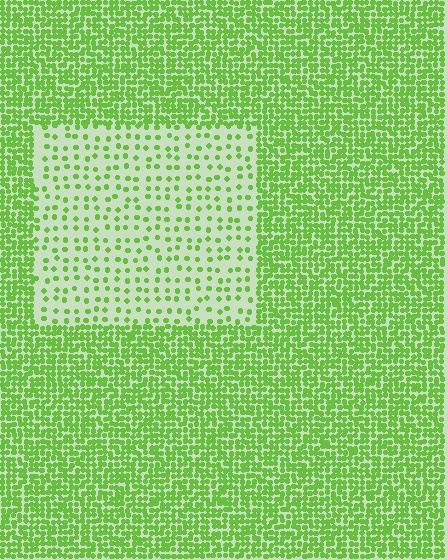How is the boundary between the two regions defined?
The boundary is defined by a change in element density (approximately 3.2x ratio). All elements are the same color, size, and shape.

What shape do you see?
I see a rectangle.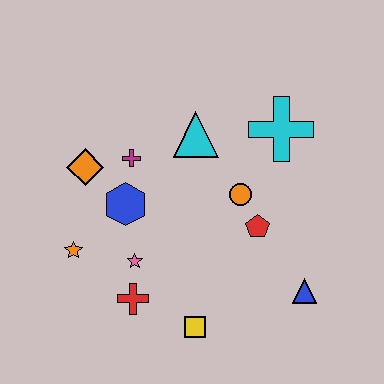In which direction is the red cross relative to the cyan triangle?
The red cross is below the cyan triangle.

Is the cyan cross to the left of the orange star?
No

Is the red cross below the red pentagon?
Yes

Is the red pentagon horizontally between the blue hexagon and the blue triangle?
Yes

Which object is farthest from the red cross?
The cyan cross is farthest from the red cross.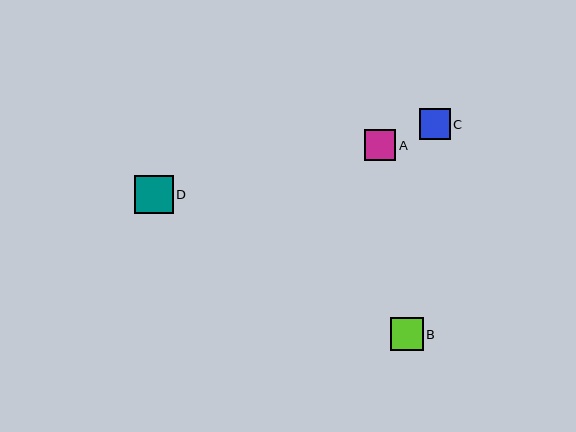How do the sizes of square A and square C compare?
Square A and square C are approximately the same size.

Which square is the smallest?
Square C is the smallest with a size of approximately 31 pixels.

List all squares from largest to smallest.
From largest to smallest: D, B, A, C.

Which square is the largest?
Square D is the largest with a size of approximately 38 pixels.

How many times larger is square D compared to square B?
Square D is approximately 1.2 times the size of square B.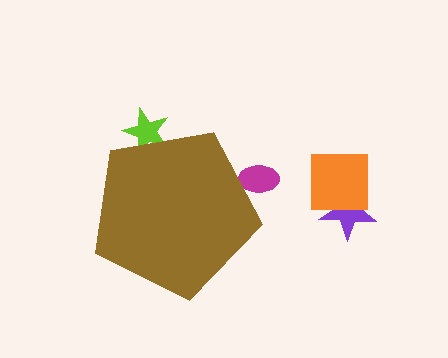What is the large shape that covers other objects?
A brown pentagon.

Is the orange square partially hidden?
No, the orange square is fully visible.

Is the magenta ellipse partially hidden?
Yes, the magenta ellipse is partially hidden behind the brown pentagon.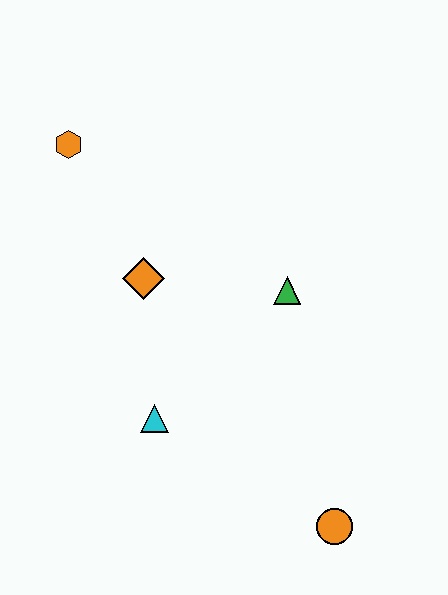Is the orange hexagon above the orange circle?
Yes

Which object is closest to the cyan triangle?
The orange diamond is closest to the cyan triangle.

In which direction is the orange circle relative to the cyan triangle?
The orange circle is to the right of the cyan triangle.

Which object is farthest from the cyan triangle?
The orange hexagon is farthest from the cyan triangle.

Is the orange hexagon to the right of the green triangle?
No